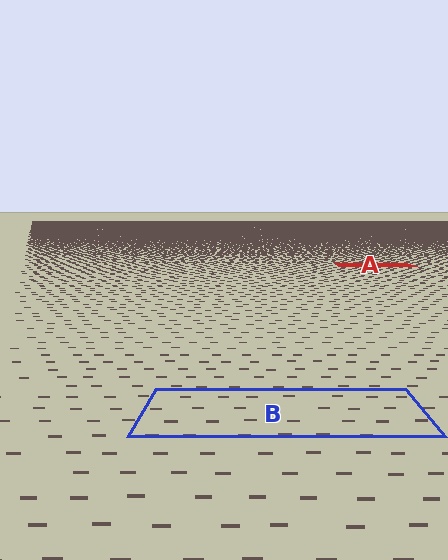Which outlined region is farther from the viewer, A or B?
Region A is farther from the viewer — the texture elements inside it appear smaller and more densely packed.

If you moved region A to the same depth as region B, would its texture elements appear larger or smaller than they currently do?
They would appear larger. At a closer depth, the same texture elements are projected at a bigger on-screen size.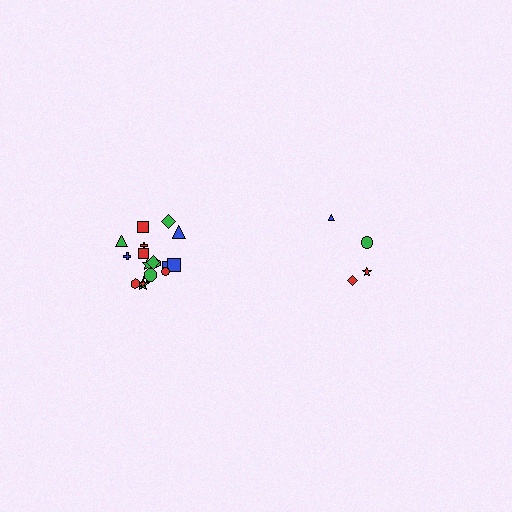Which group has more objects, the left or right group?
The left group.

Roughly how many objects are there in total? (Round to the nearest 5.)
Roughly 20 objects in total.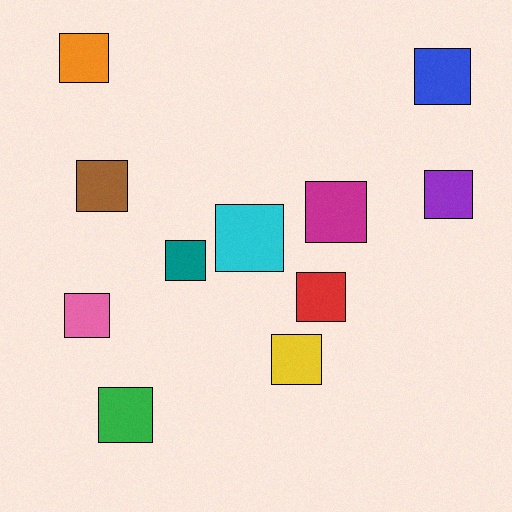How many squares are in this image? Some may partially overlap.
There are 11 squares.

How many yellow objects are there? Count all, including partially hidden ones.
There is 1 yellow object.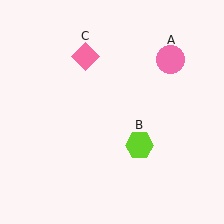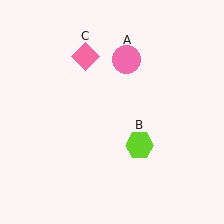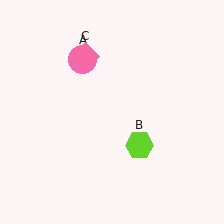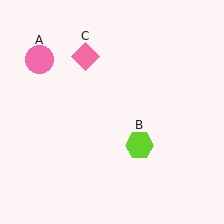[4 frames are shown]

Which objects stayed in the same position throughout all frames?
Lime hexagon (object B) and pink diamond (object C) remained stationary.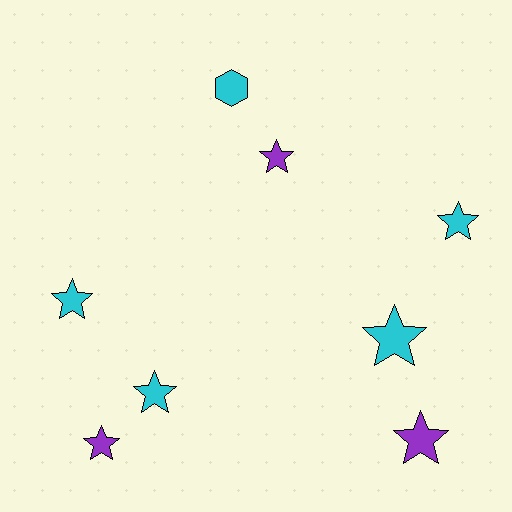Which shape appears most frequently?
Star, with 7 objects.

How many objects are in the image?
There are 8 objects.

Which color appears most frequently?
Cyan, with 5 objects.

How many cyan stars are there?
There are 4 cyan stars.